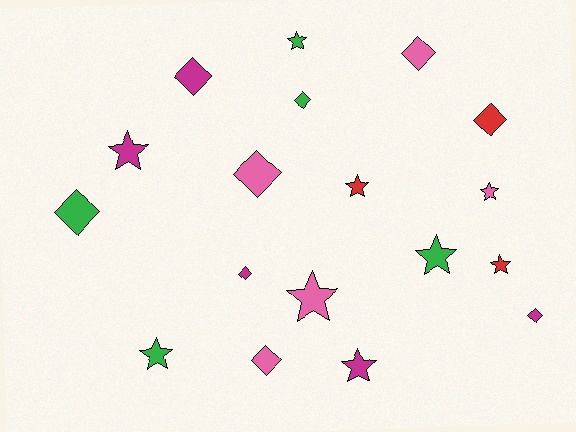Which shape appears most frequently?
Diamond, with 9 objects.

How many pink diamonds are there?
There are 3 pink diamonds.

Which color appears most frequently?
Pink, with 5 objects.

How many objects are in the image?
There are 18 objects.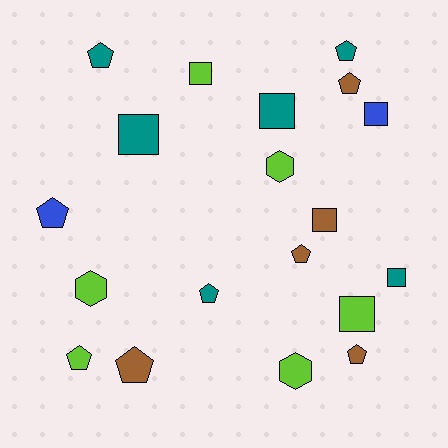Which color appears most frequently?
Lime, with 6 objects.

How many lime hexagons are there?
There are 3 lime hexagons.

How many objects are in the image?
There are 19 objects.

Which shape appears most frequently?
Pentagon, with 9 objects.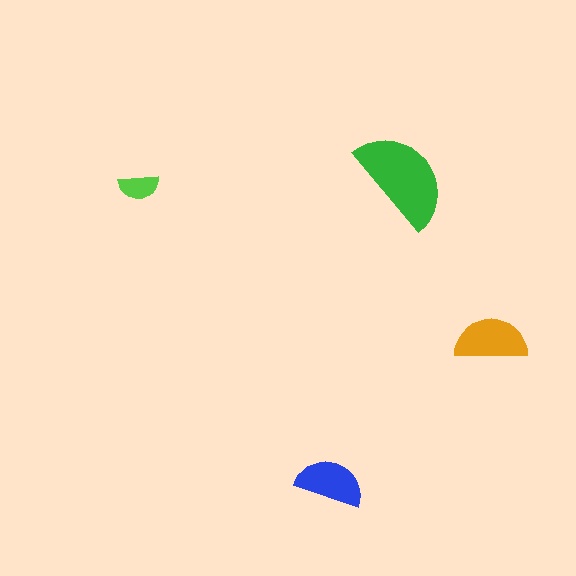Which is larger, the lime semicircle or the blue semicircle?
The blue one.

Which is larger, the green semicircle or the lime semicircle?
The green one.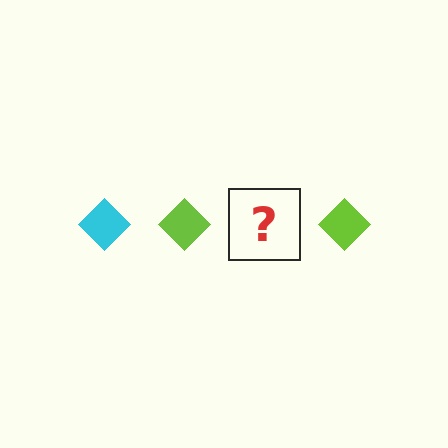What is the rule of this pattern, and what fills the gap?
The rule is that the pattern cycles through cyan, lime diamonds. The gap should be filled with a cyan diamond.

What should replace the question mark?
The question mark should be replaced with a cyan diamond.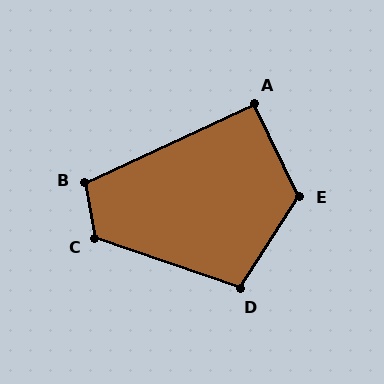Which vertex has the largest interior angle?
E, at approximately 121 degrees.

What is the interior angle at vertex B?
Approximately 105 degrees (obtuse).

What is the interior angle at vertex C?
Approximately 119 degrees (obtuse).